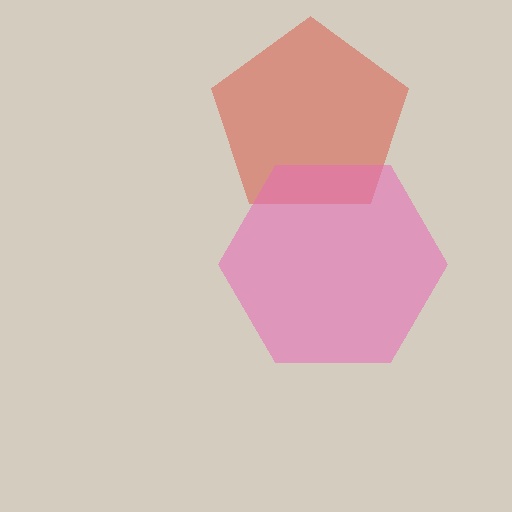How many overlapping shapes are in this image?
There are 2 overlapping shapes in the image.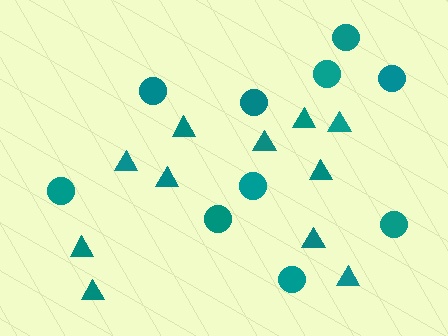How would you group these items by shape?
There are 2 groups: one group of circles (10) and one group of triangles (11).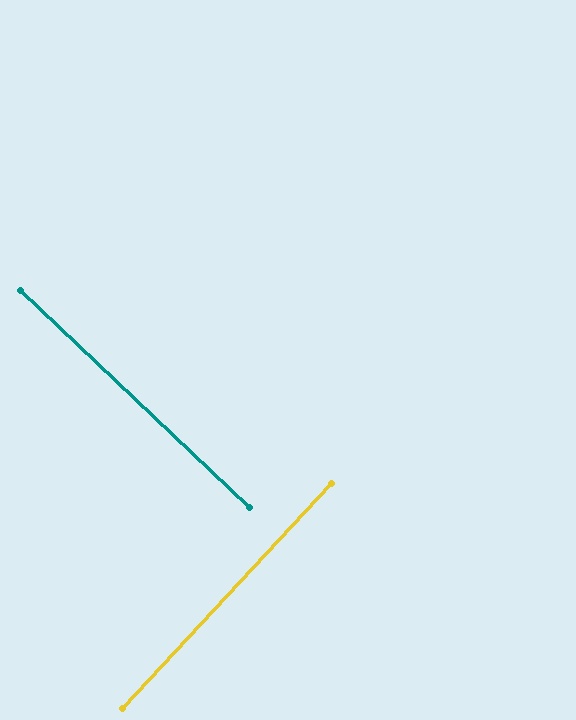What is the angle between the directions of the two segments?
Approximately 89 degrees.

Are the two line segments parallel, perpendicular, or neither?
Perpendicular — they meet at approximately 89°.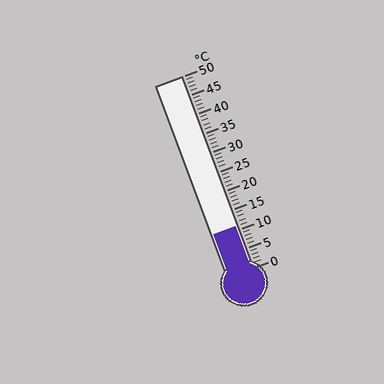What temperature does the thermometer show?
The thermometer shows approximately 11°C.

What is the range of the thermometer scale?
The thermometer scale ranges from 0°C to 50°C.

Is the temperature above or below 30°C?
The temperature is below 30°C.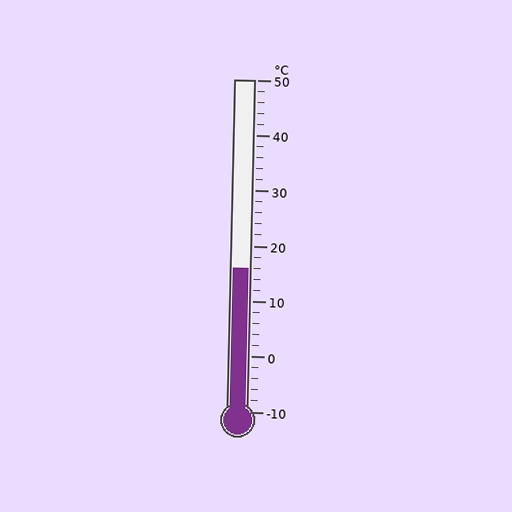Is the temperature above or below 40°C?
The temperature is below 40°C.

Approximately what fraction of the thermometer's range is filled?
The thermometer is filled to approximately 45% of its range.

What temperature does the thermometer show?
The thermometer shows approximately 16°C.